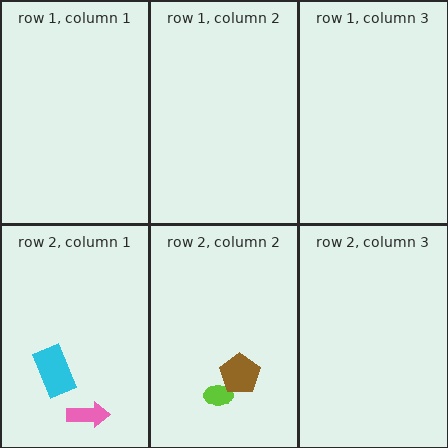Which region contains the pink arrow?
The row 2, column 1 region.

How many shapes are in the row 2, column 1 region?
2.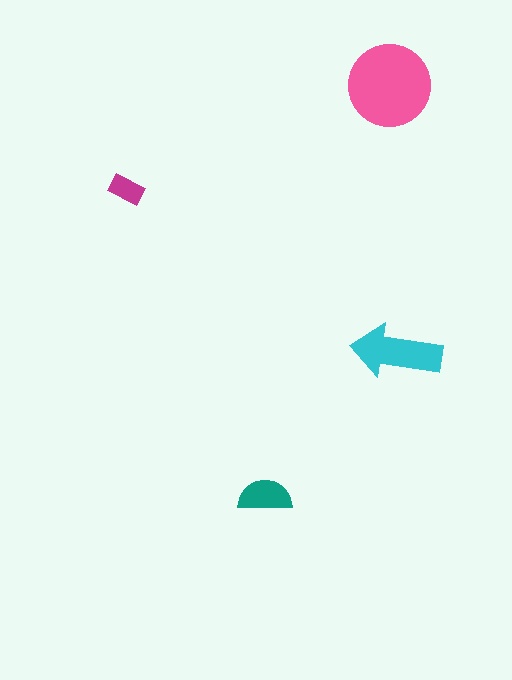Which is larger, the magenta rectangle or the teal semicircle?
The teal semicircle.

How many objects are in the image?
There are 4 objects in the image.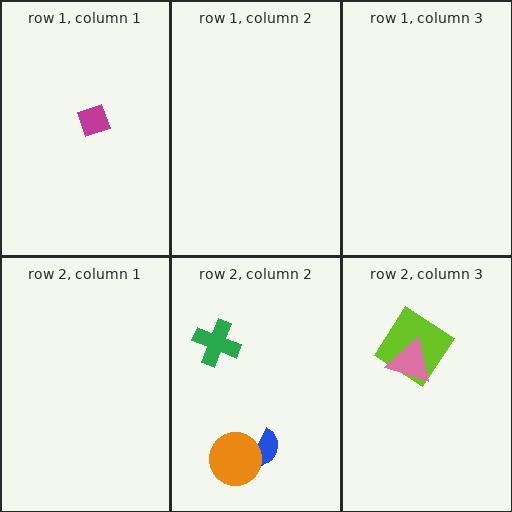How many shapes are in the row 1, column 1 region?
1.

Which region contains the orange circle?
The row 2, column 2 region.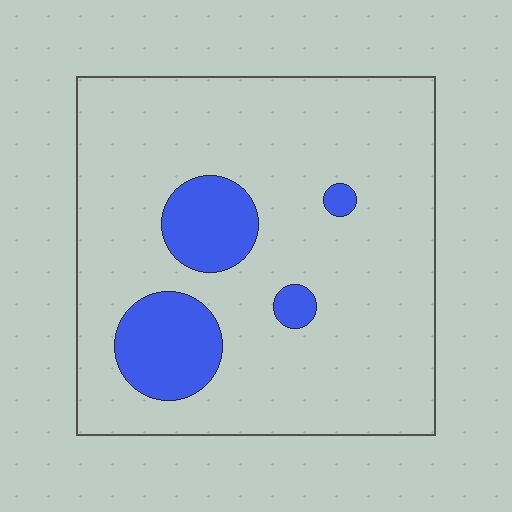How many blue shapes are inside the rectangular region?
4.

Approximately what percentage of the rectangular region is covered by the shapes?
Approximately 15%.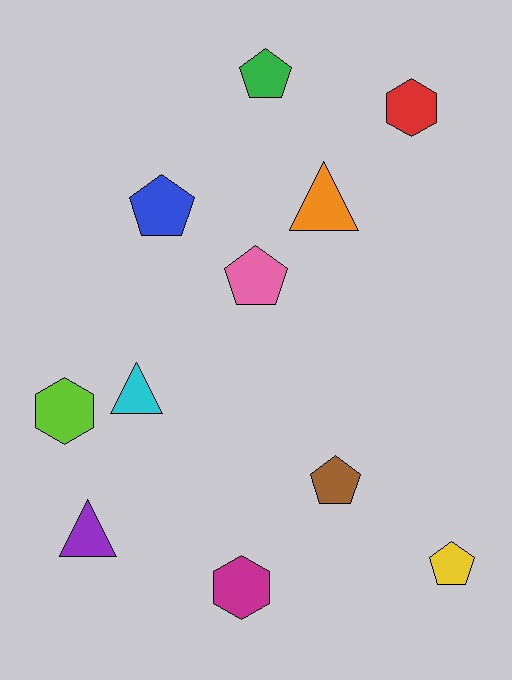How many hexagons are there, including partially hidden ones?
There are 3 hexagons.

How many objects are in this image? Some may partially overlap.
There are 11 objects.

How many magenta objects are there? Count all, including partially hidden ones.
There is 1 magenta object.